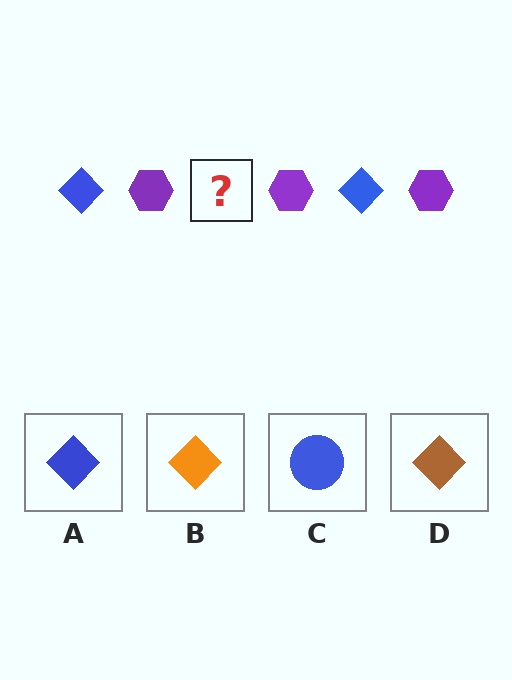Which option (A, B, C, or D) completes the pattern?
A.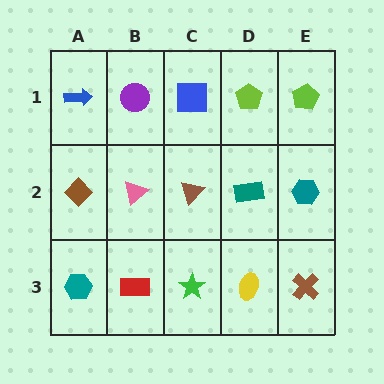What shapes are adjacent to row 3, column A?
A brown diamond (row 2, column A), a red rectangle (row 3, column B).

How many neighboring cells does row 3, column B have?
3.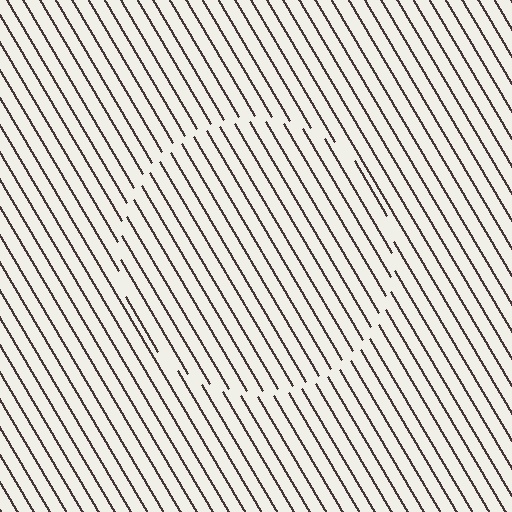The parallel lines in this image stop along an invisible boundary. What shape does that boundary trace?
An illusory circle. The interior of the shape contains the same grating, shifted by half a period — the contour is defined by the phase discontinuity where line-ends from the inner and outer gratings abut.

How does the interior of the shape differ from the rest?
The interior of the shape contains the same grating, shifted by half a period — the contour is defined by the phase discontinuity where line-ends from the inner and outer gratings abut.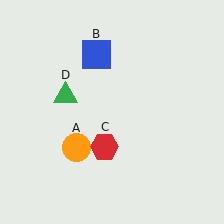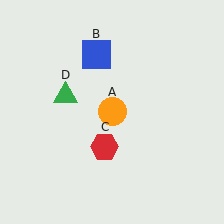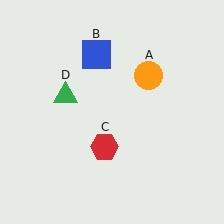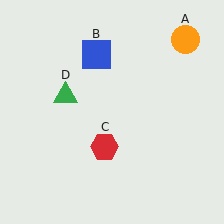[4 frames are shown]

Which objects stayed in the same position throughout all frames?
Blue square (object B) and red hexagon (object C) and green triangle (object D) remained stationary.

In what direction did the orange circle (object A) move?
The orange circle (object A) moved up and to the right.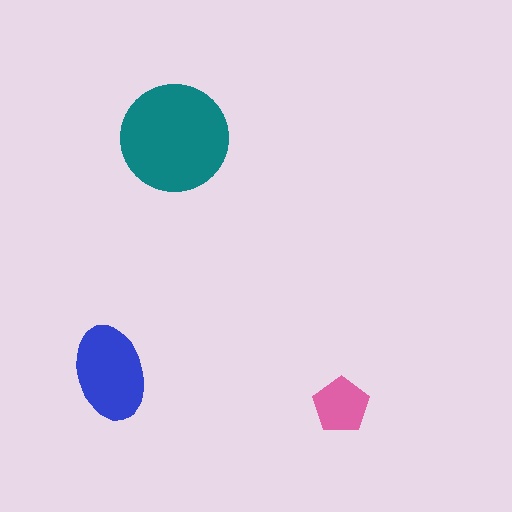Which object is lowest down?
The pink pentagon is bottommost.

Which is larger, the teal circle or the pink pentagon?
The teal circle.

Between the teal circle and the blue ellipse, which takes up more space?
The teal circle.